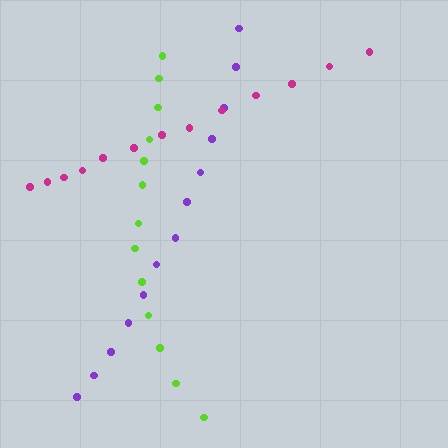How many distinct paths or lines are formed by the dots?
There are 3 distinct paths.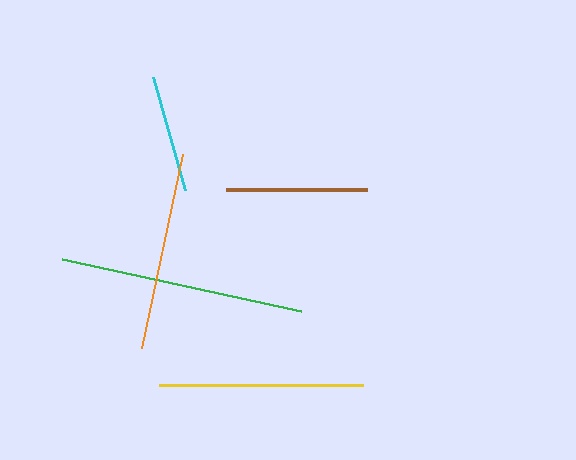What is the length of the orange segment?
The orange segment is approximately 199 pixels long.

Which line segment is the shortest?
The cyan line is the shortest at approximately 118 pixels.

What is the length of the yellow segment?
The yellow segment is approximately 204 pixels long.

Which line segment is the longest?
The green line is the longest at approximately 245 pixels.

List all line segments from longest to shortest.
From longest to shortest: green, yellow, orange, brown, cyan.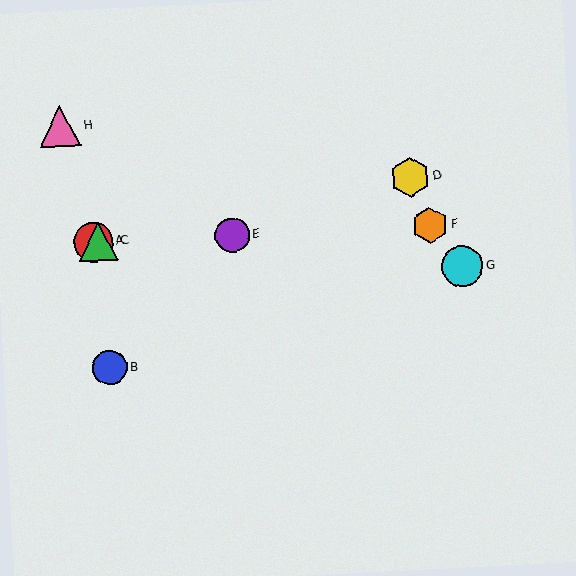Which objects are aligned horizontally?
Objects A, C, E, F are aligned horizontally.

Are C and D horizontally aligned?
No, C is at y≈242 and D is at y≈177.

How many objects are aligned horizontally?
4 objects (A, C, E, F) are aligned horizontally.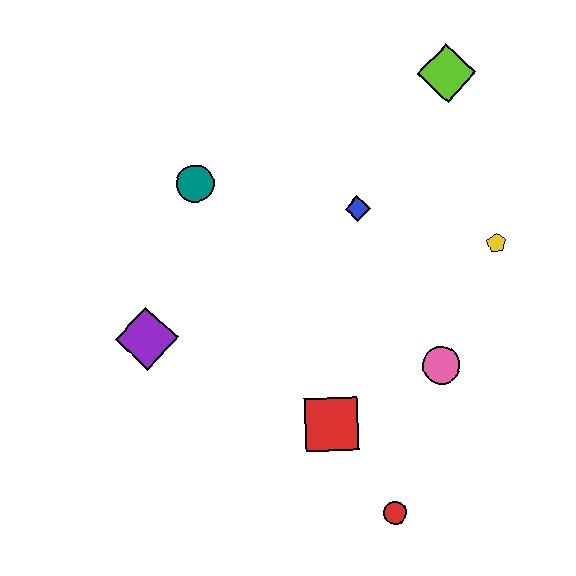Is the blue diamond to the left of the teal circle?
No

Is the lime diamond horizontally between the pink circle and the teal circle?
No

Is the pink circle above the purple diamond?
No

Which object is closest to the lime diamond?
The blue diamond is closest to the lime diamond.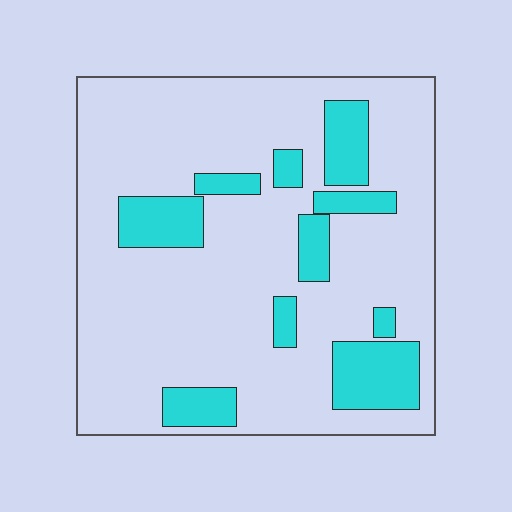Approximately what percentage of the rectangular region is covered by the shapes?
Approximately 20%.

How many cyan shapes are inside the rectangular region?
10.